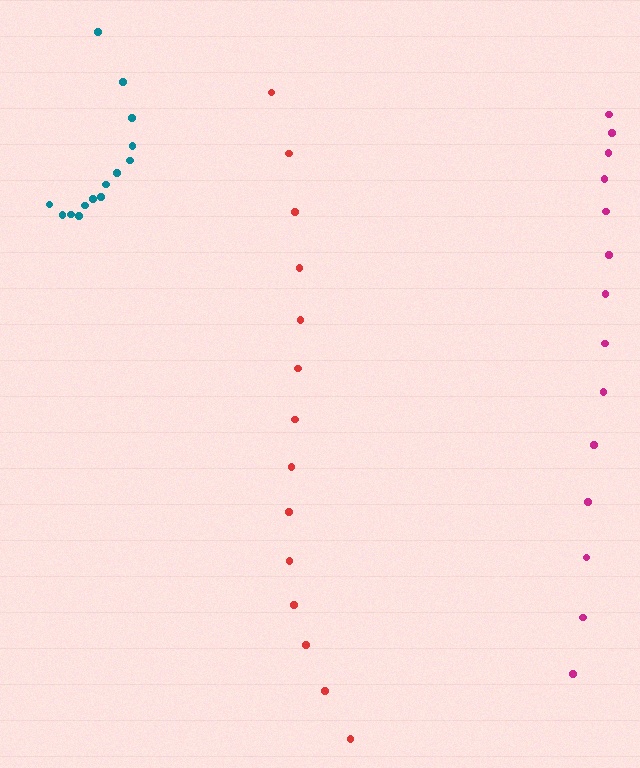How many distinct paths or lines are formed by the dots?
There are 3 distinct paths.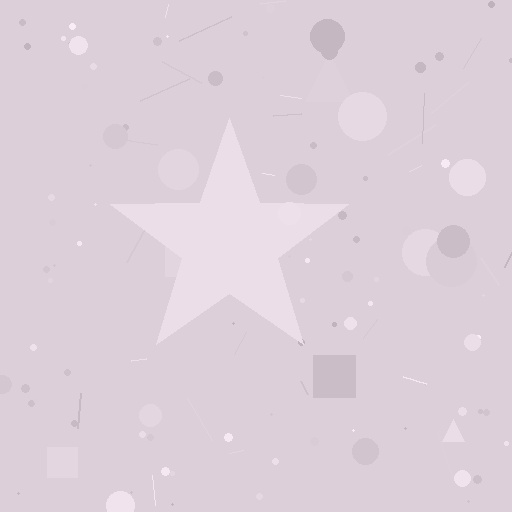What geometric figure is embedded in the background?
A star is embedded in the background.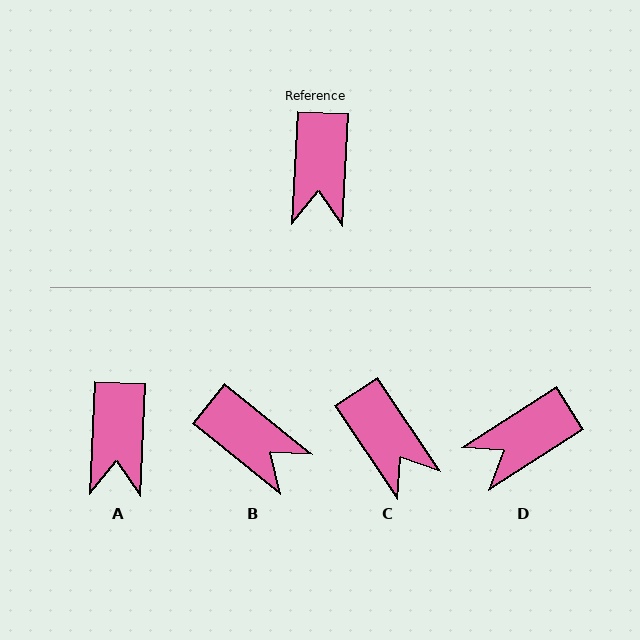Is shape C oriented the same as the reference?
No, it is off by about 36 degrees.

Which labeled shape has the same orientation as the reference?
A.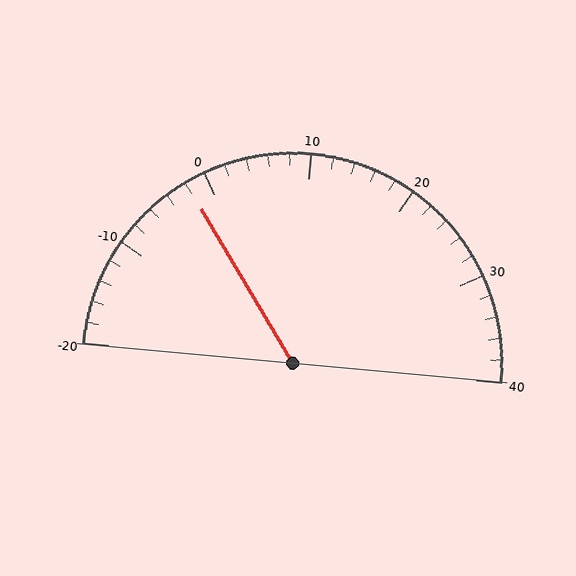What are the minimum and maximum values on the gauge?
The gauge ranges from -20 to 40.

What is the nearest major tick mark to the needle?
The nearest major tick mark is 0.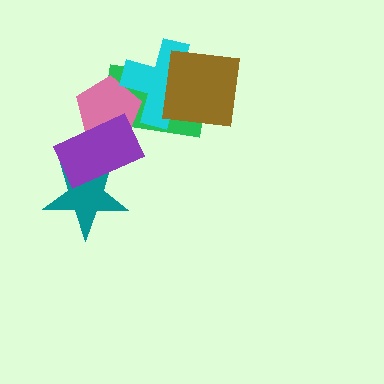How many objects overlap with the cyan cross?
3 objects overlap with the cyan cross.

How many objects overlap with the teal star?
1 object overlaps with the teal star.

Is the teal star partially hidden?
Yes, it is partially covered by another shape.